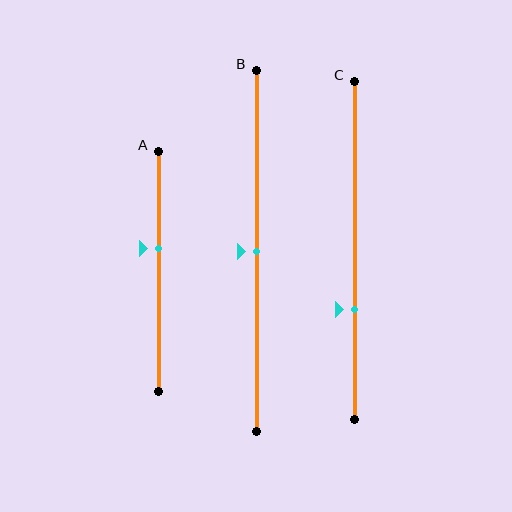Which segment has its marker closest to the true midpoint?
Segment B has its marker closest to the true midpoint.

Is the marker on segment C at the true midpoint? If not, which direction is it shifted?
No, the marker on segment C is shifted downward by about 18% of the segment length.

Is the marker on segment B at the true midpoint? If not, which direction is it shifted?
Yes, the marker on segment B is at the true midpoint.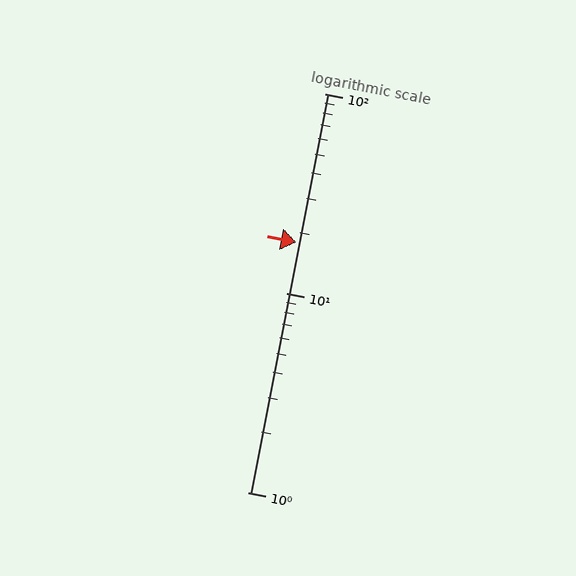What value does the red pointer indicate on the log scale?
The pointer indicates approximately 18.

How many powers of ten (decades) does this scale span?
The scale spans 2 decades, from 1 to 100.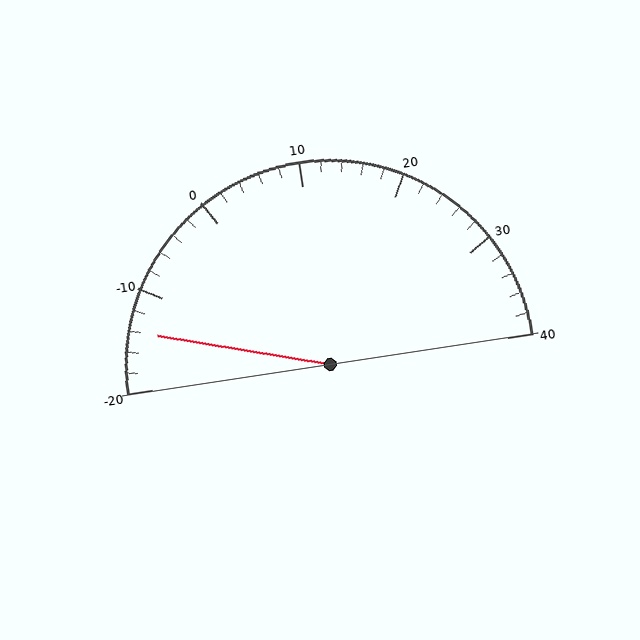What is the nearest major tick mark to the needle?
The nearest major tick mark is -10.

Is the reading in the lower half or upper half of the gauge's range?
The reading is in the lower half of the range (-20 to 40).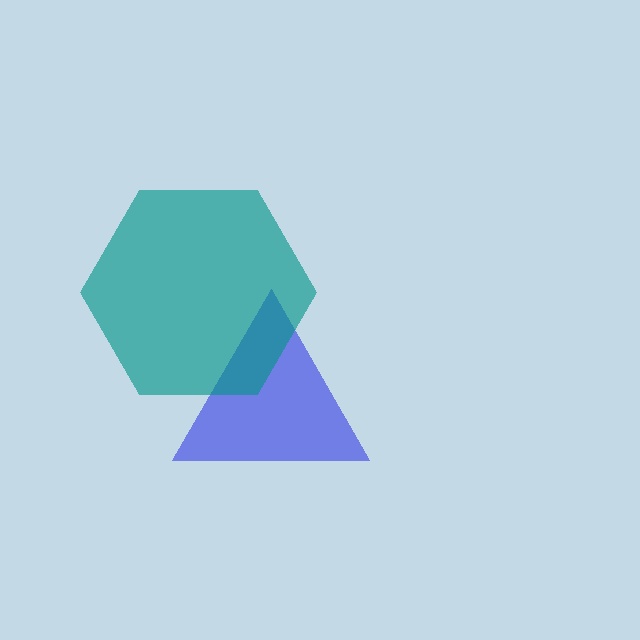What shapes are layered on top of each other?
The layered shapes are: a blue triangle, a teal hexagon.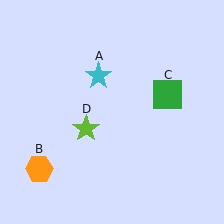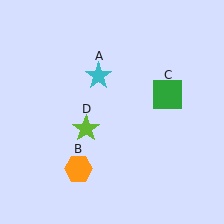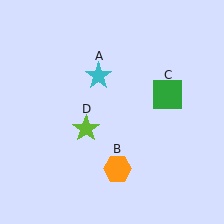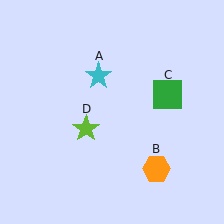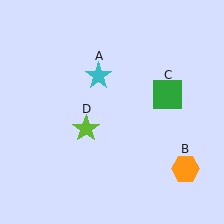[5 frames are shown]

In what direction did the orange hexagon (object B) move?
The orange hexagon (object B) moved right.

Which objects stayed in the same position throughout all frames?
Cyan star (object A) and green square (object C) and lime star (object D) remained stationary.